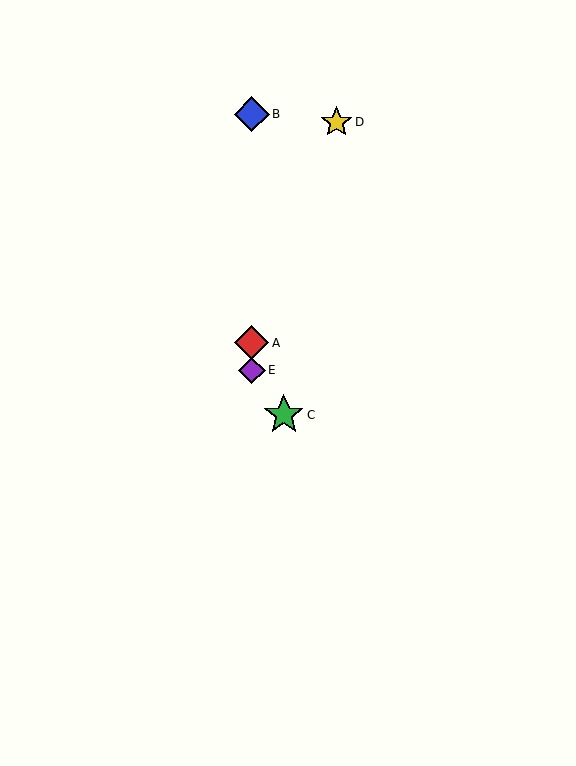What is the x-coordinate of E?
Object E is at x≈252.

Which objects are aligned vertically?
Objects A, B, E are aligned vertically.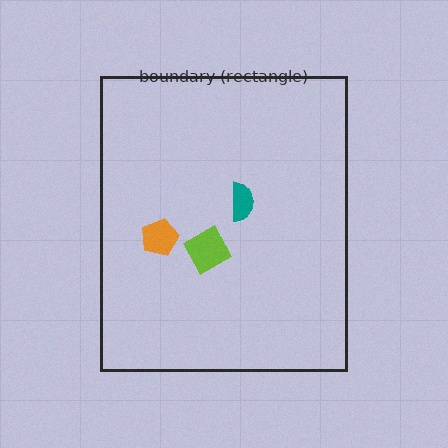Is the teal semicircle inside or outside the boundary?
Inside.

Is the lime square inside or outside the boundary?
Inside.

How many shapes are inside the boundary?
3 inside, 0 outside.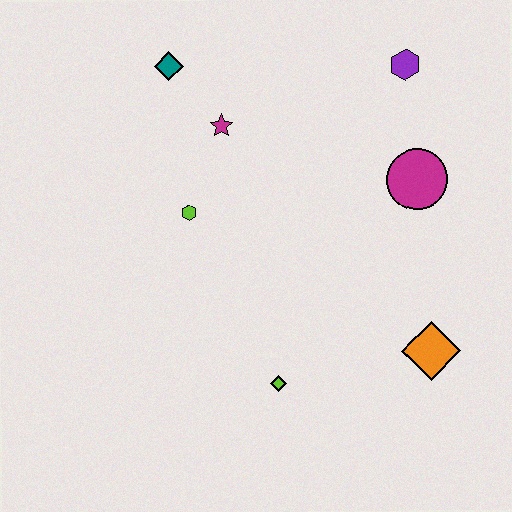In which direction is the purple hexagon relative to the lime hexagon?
The purple hexagon is to the right of the lime hexagon.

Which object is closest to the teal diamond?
The magenta star is closest to the teal diamond.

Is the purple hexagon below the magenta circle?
No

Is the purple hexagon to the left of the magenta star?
No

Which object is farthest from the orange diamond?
The teal diamond is farthest from the orange diamond.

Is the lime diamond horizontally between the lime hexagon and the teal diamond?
No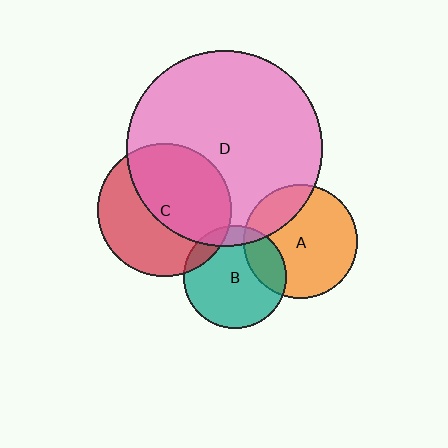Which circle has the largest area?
Circle D (pink).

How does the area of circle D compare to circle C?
Approximately 2.2 times.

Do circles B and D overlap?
Yes.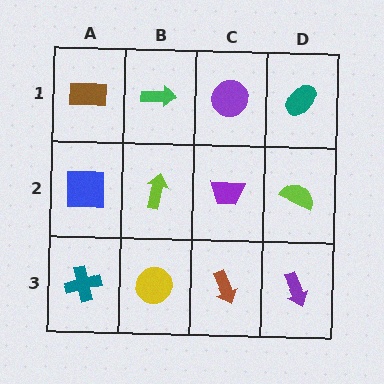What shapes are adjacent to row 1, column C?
A purple trapezoid (row 2, column C), a green arrow (row 1, column B), a teal ellipse (row 1, column D).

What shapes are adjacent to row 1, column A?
A blue square (row 2, column A), a green arrow (row 1, column B).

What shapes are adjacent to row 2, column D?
A teal ellipse (row 1, column D), a purple arrow (row 3, column D), a purple trapezoid (row 2, column C).